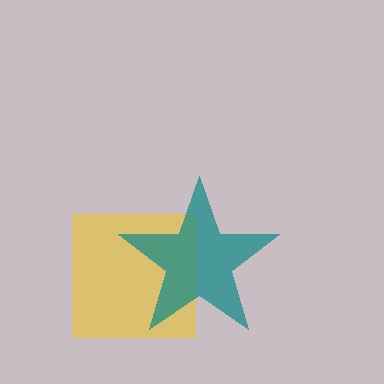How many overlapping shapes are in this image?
There are 2 overlapping shapes in the image.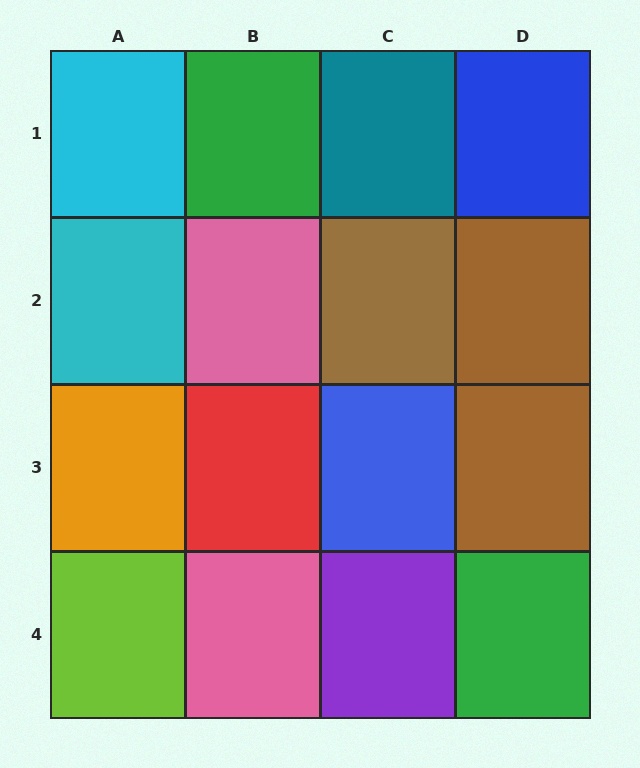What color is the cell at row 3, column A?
Orange.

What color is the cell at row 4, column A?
Lime.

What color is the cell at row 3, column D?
Brown.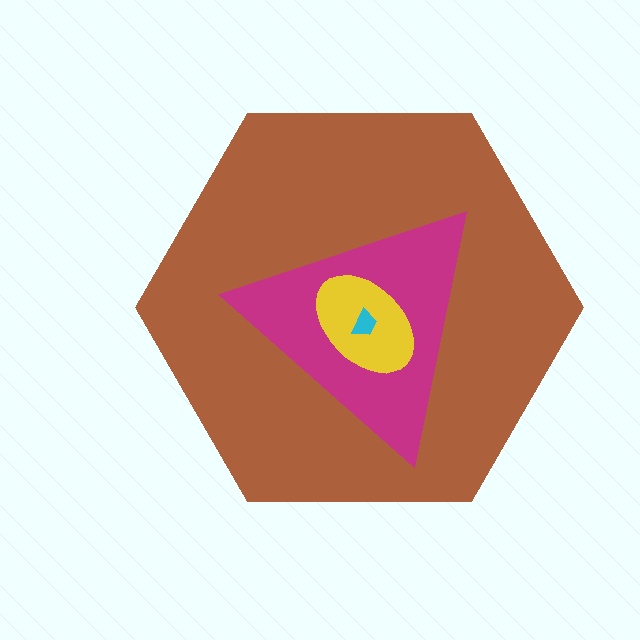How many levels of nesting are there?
4.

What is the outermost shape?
The brown hexagon.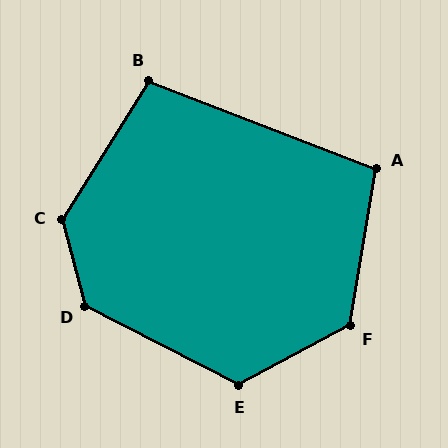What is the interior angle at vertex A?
Approximately 102 degrees (obtuse).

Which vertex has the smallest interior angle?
B, at approximately 101 degrees.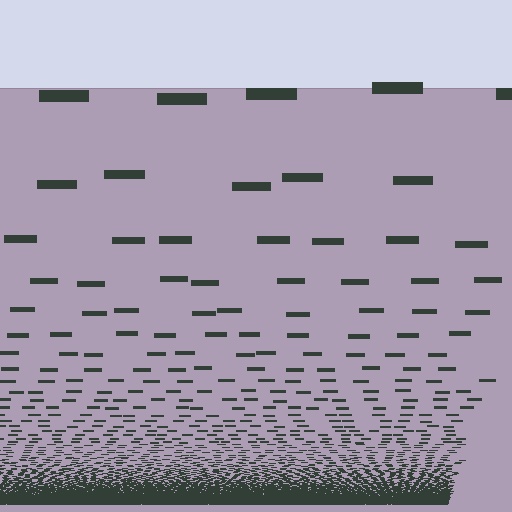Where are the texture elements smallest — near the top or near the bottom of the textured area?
Near the bottom.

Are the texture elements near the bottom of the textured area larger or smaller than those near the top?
Smaller. The gradient is inverted — elements near the bottom are smaller and denser.